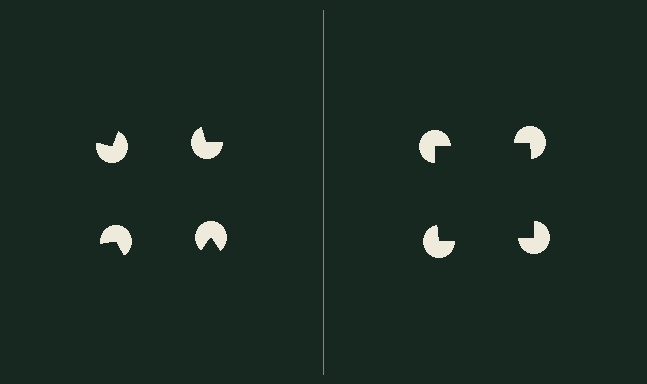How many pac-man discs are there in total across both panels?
8 — 4 on each side.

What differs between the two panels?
The pac-man discs are positioned identically on both sides; only the wedge orientations differ. On the right they align to a square; on the left they are misaligned.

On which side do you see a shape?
An illusory square appears on the right side. On the left side the wedge cuts are rotated, so no coherent shape forms.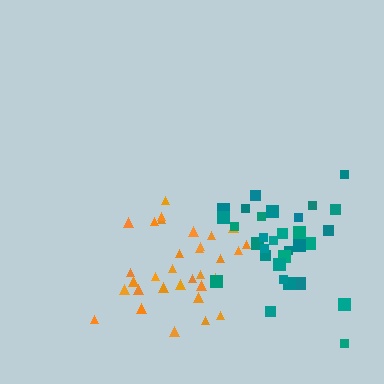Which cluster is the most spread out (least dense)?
Teal.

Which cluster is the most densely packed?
Orange.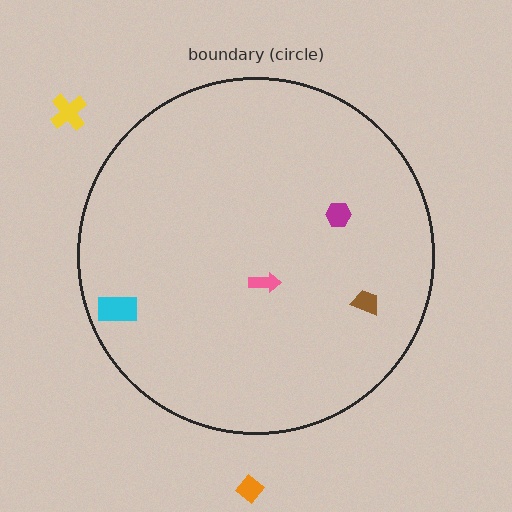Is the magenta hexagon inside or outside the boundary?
Inside.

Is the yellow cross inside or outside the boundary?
Outside.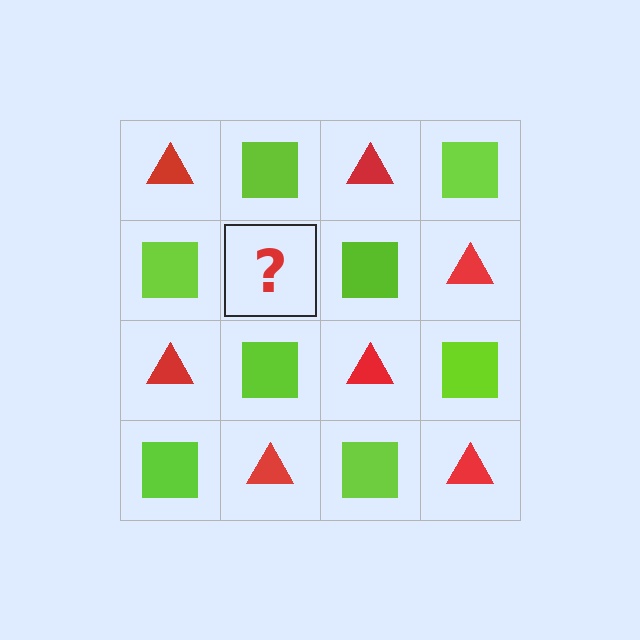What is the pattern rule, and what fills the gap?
The rule is that it alternates red triangle and lime square in a checkerboard pattern. The gap should be filled with a red triangle.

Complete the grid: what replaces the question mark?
The question mark should be replaced with a red triangle.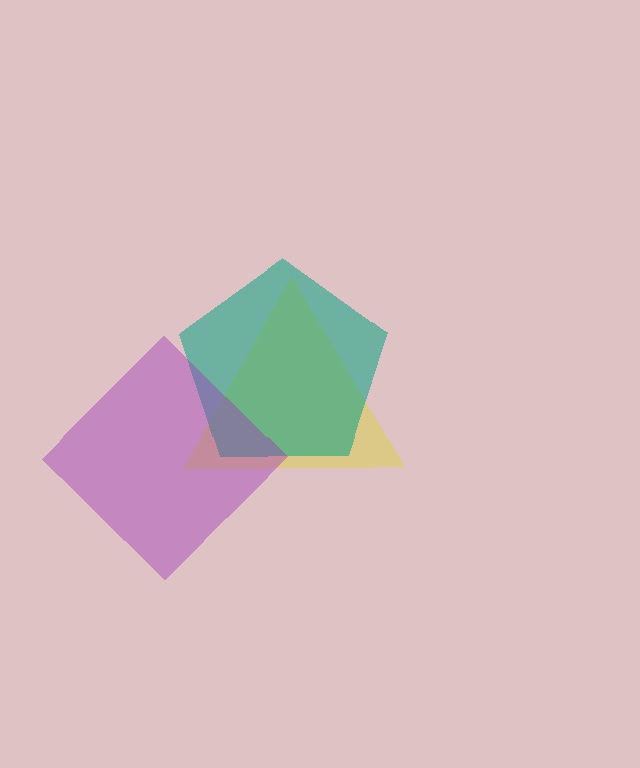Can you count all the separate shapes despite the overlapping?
Yes, there are 3 separate shapes.